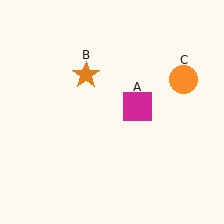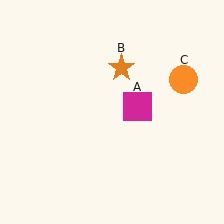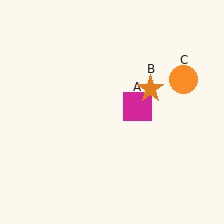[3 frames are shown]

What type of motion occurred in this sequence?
The orange star (object B) rotated clockwise around the center of the scene.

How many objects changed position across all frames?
1 object changed position: orange star (object B).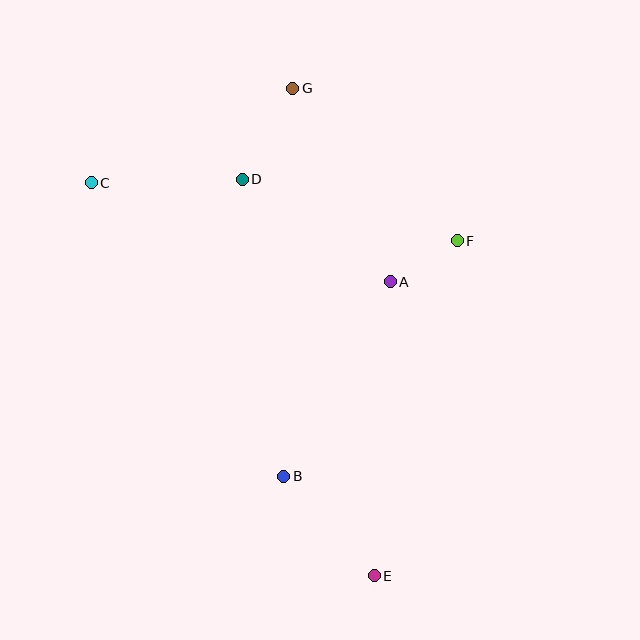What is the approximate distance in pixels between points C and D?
The distance between C and D is approximately 151 pixels.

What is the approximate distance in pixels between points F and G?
The distance between F and G is approximately 224 pixels.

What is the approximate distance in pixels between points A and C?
The distance between A and C is approximately 315 pixels.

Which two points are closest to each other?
Points A and F are closest to each other.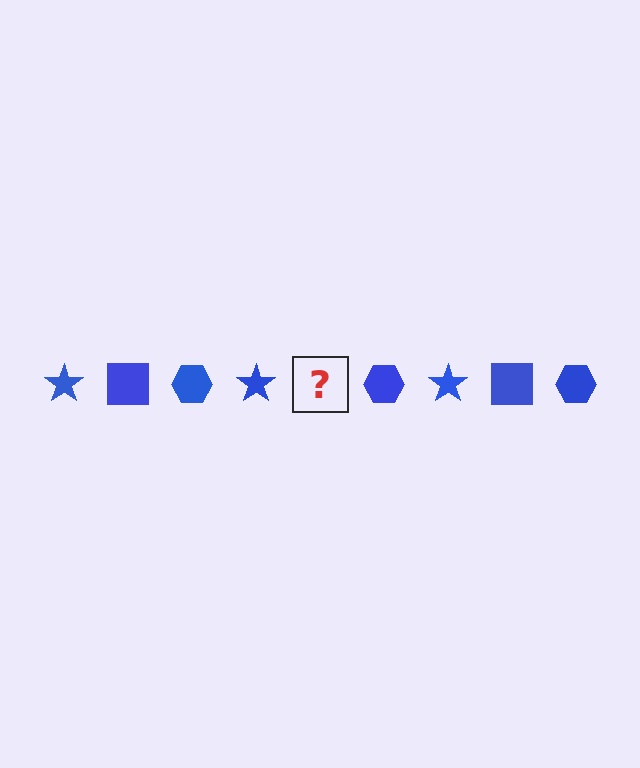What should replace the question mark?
The question mark should be replaced with a blue square.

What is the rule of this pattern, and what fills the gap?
The rule is that the pattern cycles through star, square, hexagon shapes in blue. The gap should be filled with a blue square.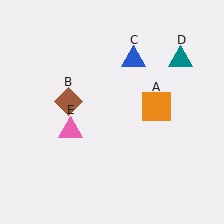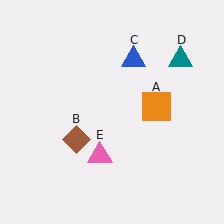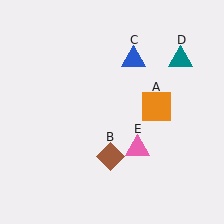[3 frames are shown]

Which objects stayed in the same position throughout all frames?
Orange square (object A) and blue triangle (object C) and teal triangle (object D) remained stationary.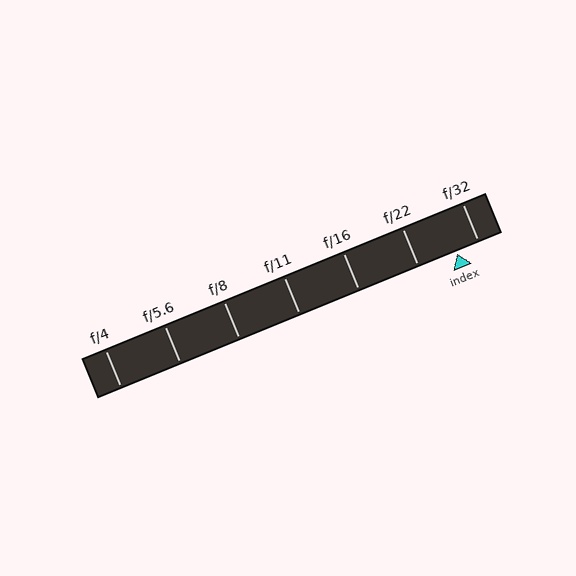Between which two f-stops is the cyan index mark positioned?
The index mark is between f/22 and f/32.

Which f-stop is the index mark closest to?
The index mark is closest to f/32.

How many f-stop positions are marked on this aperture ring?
There are 7 f-stop positions marked.